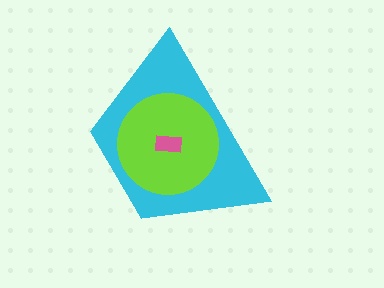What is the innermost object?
The pink rectangle.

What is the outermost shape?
The cyan trapezoid.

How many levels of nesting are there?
3.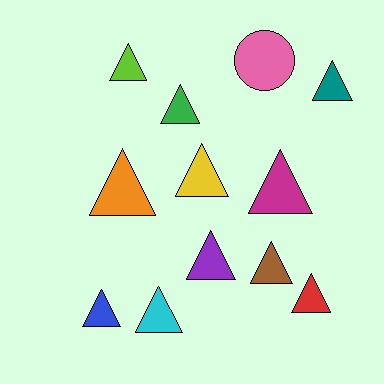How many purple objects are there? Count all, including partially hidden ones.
There is 1 purple object.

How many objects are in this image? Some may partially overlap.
There are 12 objects.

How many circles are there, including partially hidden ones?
There is 1 circle.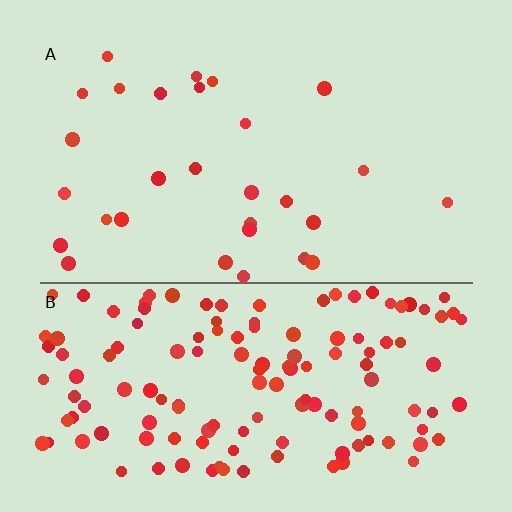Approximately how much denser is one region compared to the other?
Approximately 5.0× — region B over region A.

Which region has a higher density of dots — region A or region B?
B (the bottom).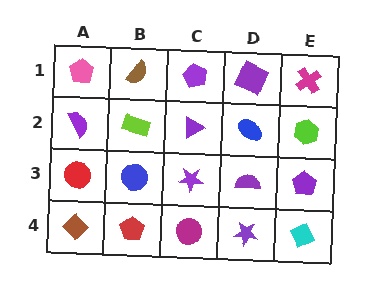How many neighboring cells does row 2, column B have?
4.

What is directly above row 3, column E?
A lime hexagon.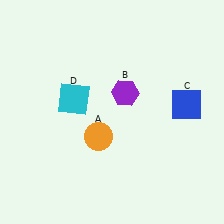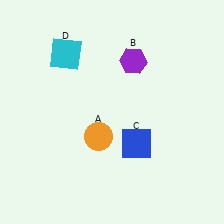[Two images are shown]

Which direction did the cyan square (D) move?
The cyan square (D) moved up.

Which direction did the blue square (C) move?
The blue square (C) moved left.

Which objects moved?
The objects that moved are: the purple hexagon (B), the blue square (C), the cyan square (D).